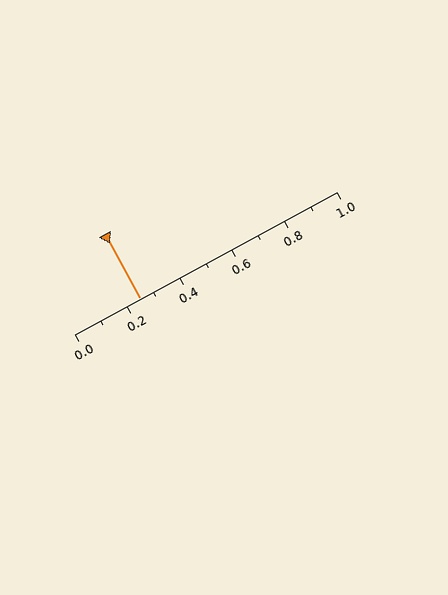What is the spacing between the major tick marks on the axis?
The major ticks are spaced 0.2 apart.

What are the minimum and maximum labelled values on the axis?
The axis runs from 0.0 to 1.0.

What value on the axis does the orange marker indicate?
The marker indicates approximately 0.25.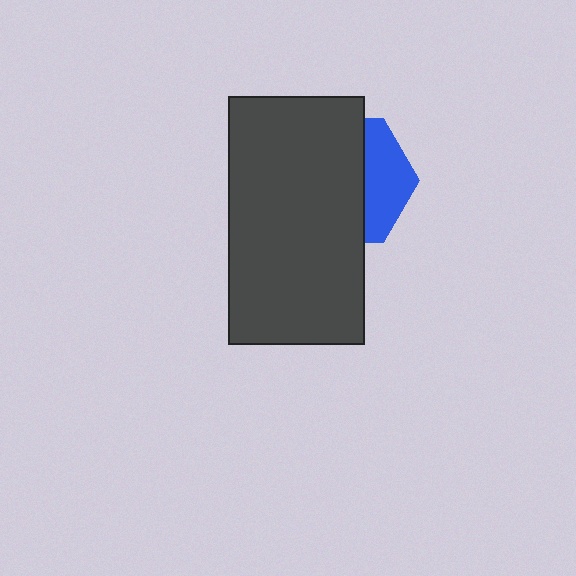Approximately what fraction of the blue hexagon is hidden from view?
Roughly 66% of the blue hexagon is hidden behind the dark gray rectangle.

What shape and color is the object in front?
The object in front is a dark gray rectangle.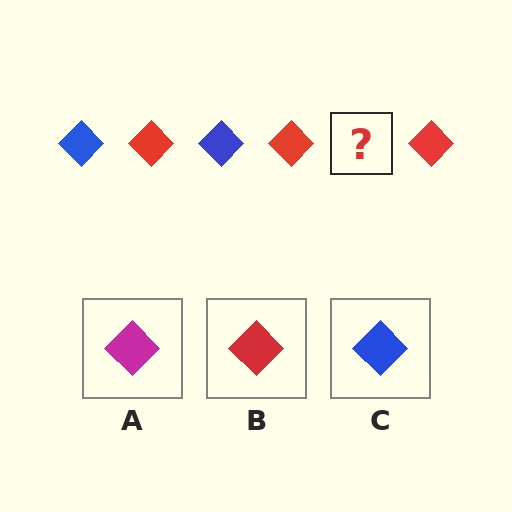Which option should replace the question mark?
Option C.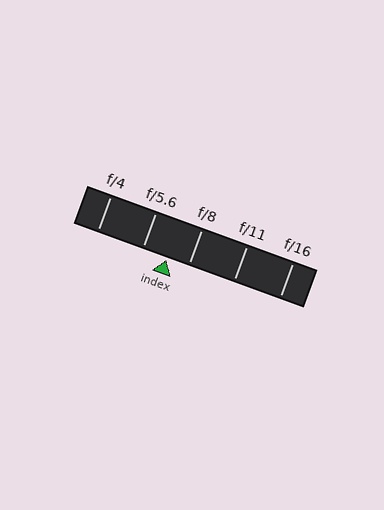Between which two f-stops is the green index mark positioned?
The index mark is between f/5.6 and f/8.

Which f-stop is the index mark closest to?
The index mark is closest to f/8.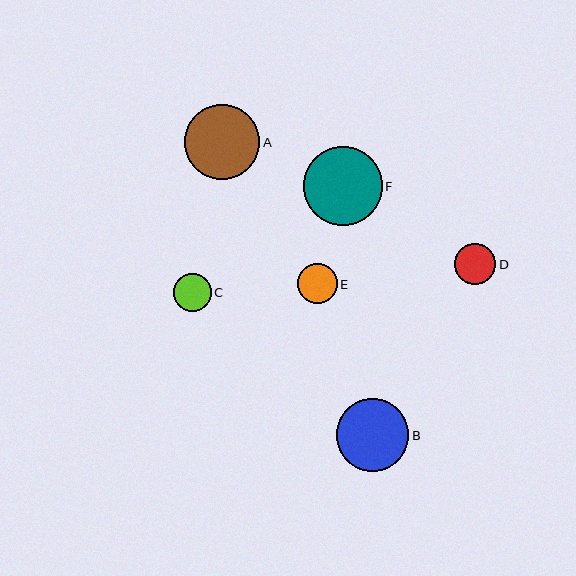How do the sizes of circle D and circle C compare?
Circle D and circle C are approximately the same size.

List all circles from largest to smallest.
From largest to smallest: F, A, B, D, E, C.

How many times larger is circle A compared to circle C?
Circle A is approximately 2.0 times the size of circle C.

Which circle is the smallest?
Circle C is the smallest with a size of approximately 38 pixels.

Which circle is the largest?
Circle F is the largest with a size of approximately 79 pixels.